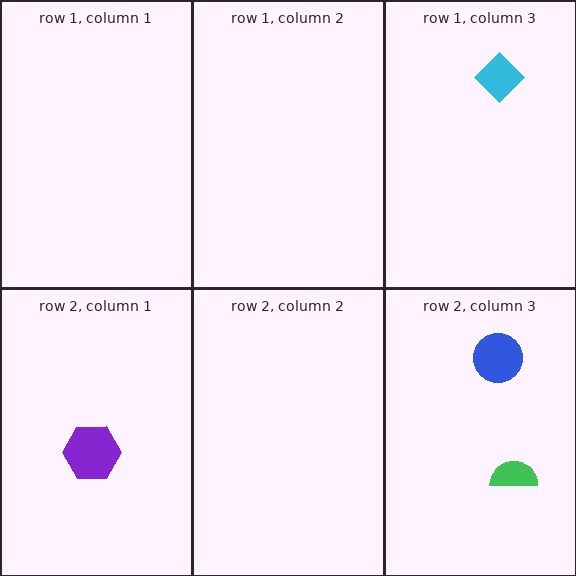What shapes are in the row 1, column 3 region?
The cyan diamond.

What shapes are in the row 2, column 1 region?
The purple hexagon.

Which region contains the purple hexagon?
The row 2, column 1 region.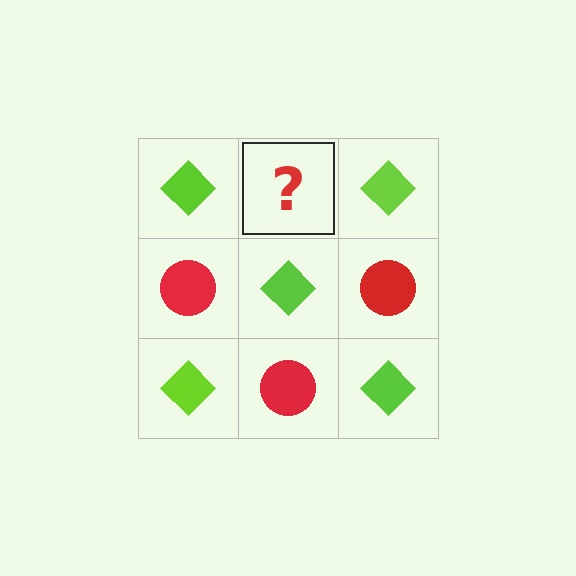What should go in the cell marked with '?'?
The missing cell should contain a red circle.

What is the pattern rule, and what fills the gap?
The rule is that it alternates lime diamond and red circle in a checkerboard pattern. The gap should be filled with a red circle.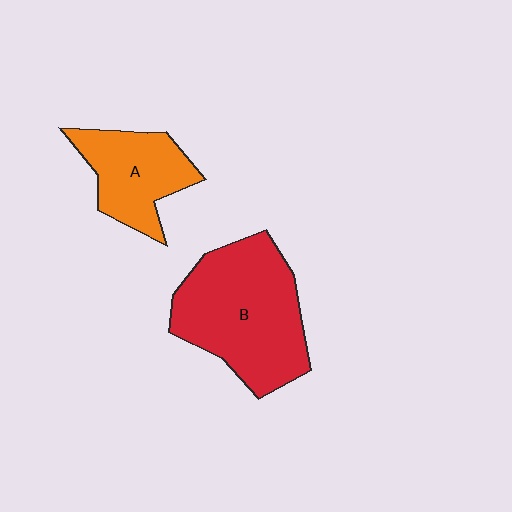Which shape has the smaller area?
Shape A (orange).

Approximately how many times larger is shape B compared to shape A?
Approximately 1.7 times.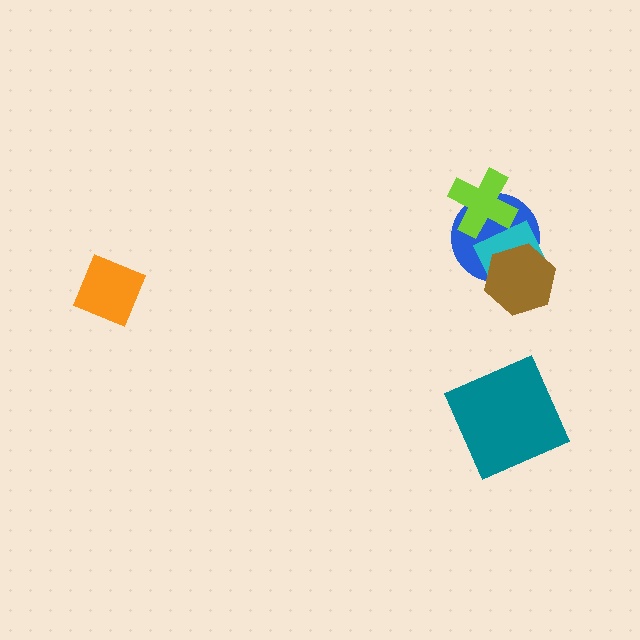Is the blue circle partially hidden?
Yes, it is partially covered by another shape.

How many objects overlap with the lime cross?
1 object overlaps with the lime cross.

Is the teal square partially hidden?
No, no other shape covers it.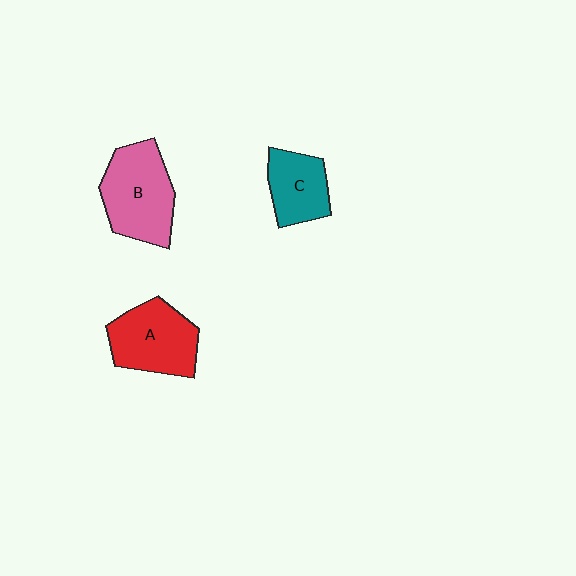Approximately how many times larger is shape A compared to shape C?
Approximately 1.4 times.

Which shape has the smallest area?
Shape C (teal).